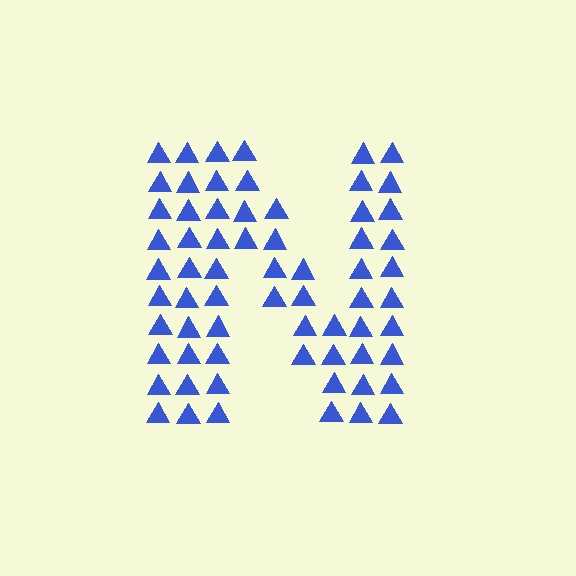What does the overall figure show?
The overall figure shows the letter N.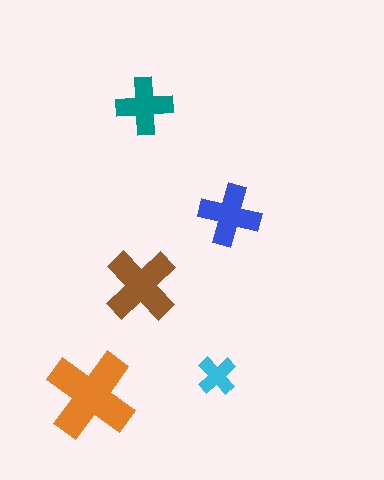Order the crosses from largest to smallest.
the orange one, the brown one, the blue one, the teal one, the cyan one.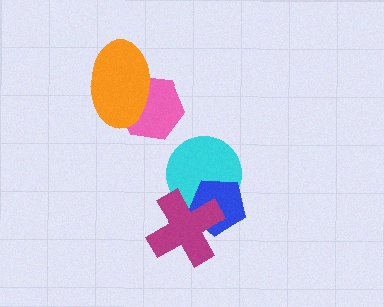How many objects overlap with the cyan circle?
2 objects overlap with the cyan circle.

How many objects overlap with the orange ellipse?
1 object overlaps with the orange ellipse.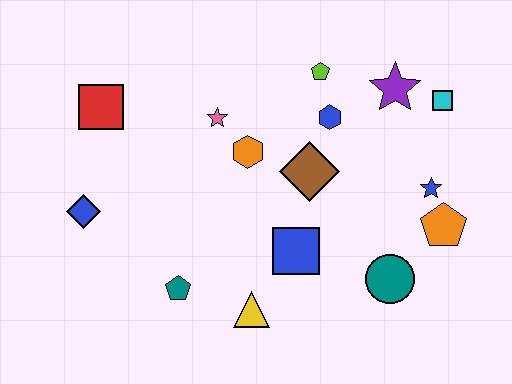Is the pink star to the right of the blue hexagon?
No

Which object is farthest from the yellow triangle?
The cyan square is farthest from the yellow triangle.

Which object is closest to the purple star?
The cyan square is closest to the purple star.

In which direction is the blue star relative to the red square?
The blue star is to the right of the red square.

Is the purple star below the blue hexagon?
No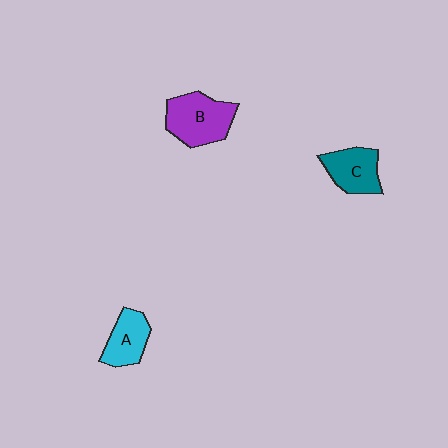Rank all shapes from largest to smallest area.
From largest to smallest: B (purple), C (teal), A (cyan).